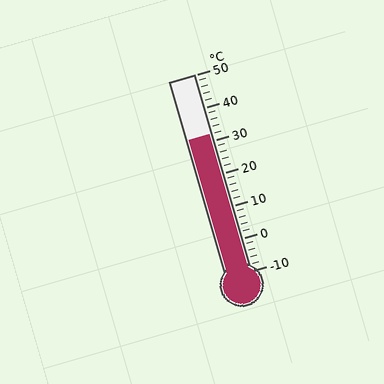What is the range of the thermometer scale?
The thermometer scale ranges from -10°C to 50°C.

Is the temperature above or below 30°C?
The temperature is above 30°C.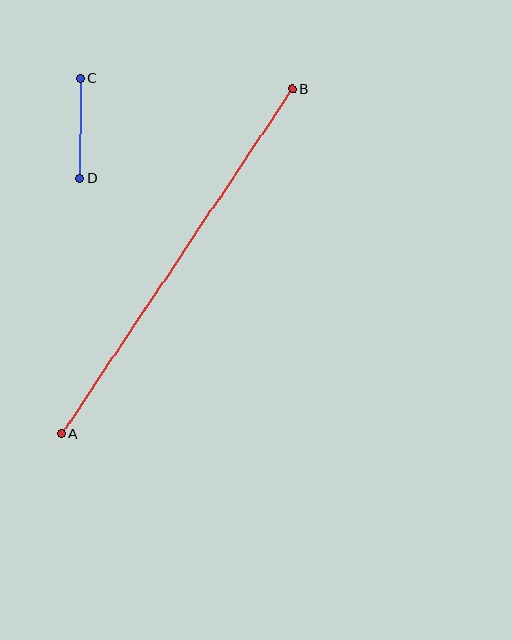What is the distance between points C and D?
The distance is approximately 100 pixels.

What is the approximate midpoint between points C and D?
The midpoint is at approximately (80, 128) pixels.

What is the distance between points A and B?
The distance is approximately 415 pixels.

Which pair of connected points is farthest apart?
Points A and B are farthest apart.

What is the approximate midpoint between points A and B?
The midpoint is at approximately (177, 261) pixels.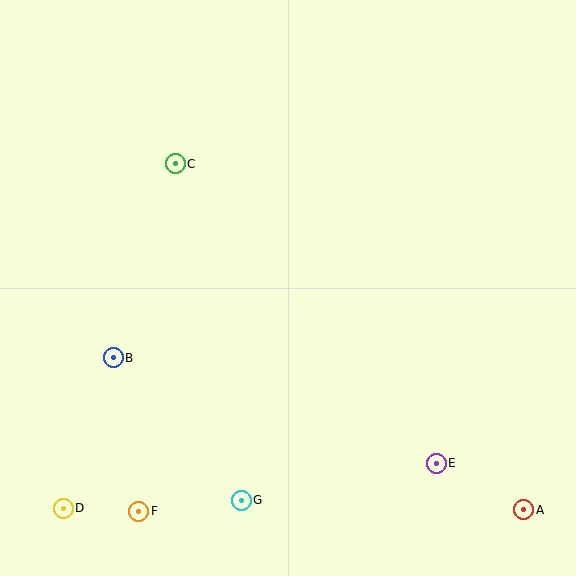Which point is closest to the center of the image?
Point C at (175, 164) is closest to the center.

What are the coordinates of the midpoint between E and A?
The midpoint between E and A is at (480, 486).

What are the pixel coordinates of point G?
Point G is at (241, 500).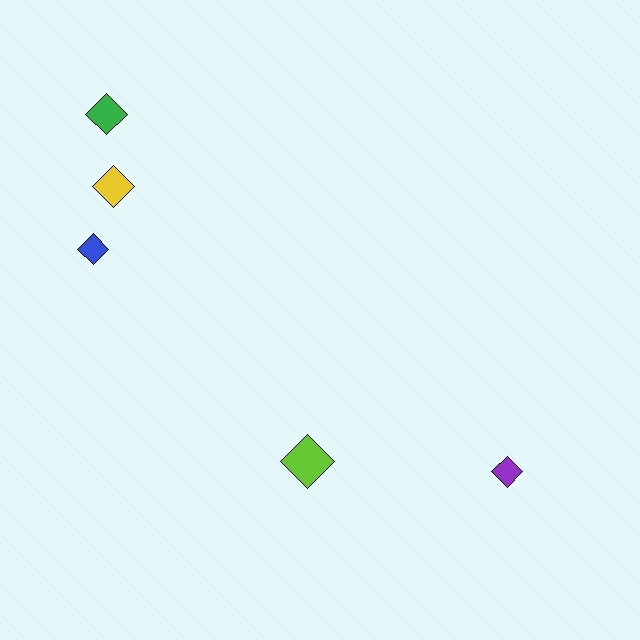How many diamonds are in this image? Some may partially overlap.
There are 5 diamonds.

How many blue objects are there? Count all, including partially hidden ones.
There is 1 blue object.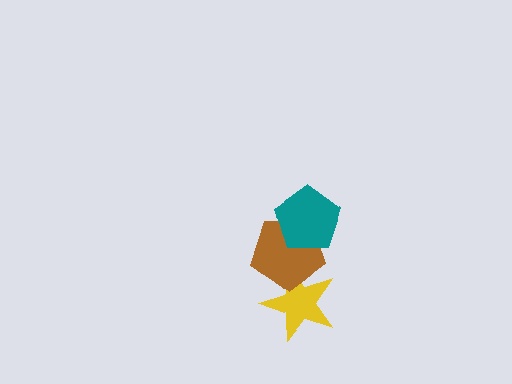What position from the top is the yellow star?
The yellow star is 3rd from the top.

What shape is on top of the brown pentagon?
The teal pentagon is on top of the brown pentagon.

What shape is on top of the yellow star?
The brown pentagon is on top of the yellow star.